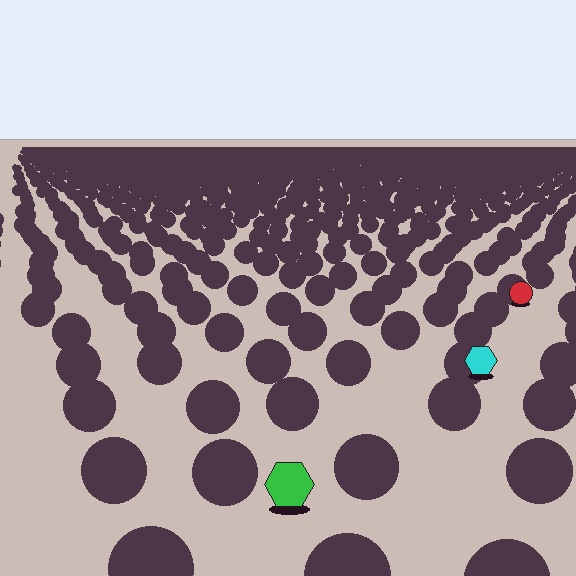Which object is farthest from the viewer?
The red circle is farthest from the viewer. It appears smaller and the ground texture around it is denser.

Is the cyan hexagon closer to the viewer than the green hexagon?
No. The green hexagon is closer — you can tell from the texture gradient: the ground texture is coarser near it.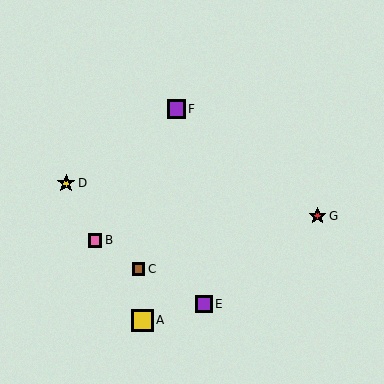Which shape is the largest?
The yellow square (labeled A) is the largest.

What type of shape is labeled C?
Shape C is a brown square.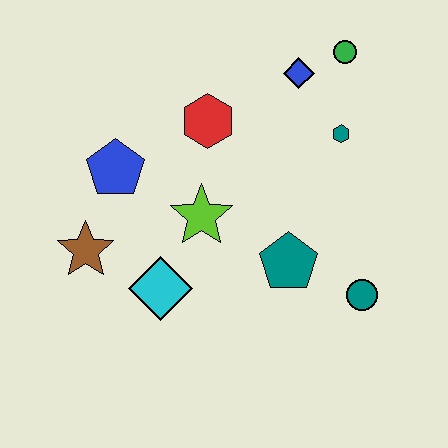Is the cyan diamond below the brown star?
Yes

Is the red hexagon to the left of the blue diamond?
Yes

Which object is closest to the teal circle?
The teal pentagon is closest to the teal circle.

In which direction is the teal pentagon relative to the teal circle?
The teal pentagon is to the left of the teal circle.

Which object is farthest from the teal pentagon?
The green circle is farthest from the teal pentagon.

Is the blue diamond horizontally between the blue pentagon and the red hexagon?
No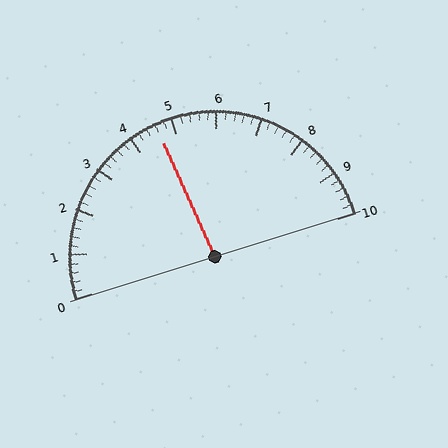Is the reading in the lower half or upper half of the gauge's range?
The reading is in the lower half of the range (0 to 10).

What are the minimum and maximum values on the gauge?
The gauge ranges from 0 to 10.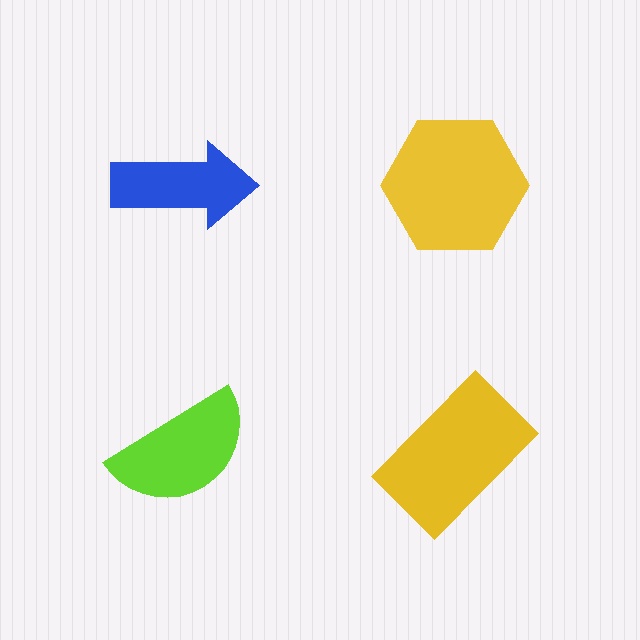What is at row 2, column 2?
A yellow rectangle.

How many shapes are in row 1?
2 shapes.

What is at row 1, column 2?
A yellow hexagon.